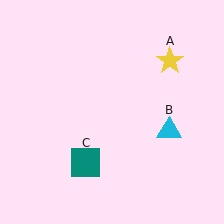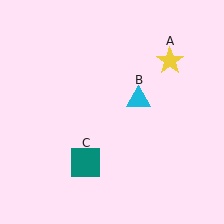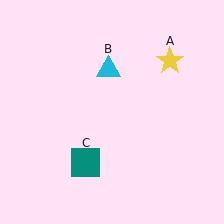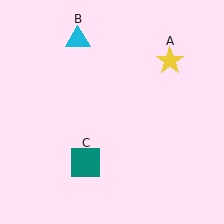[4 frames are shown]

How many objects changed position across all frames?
1 object changed position: cyan triangle (object B).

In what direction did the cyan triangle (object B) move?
The cyan triangle (object B) moved up and to the left.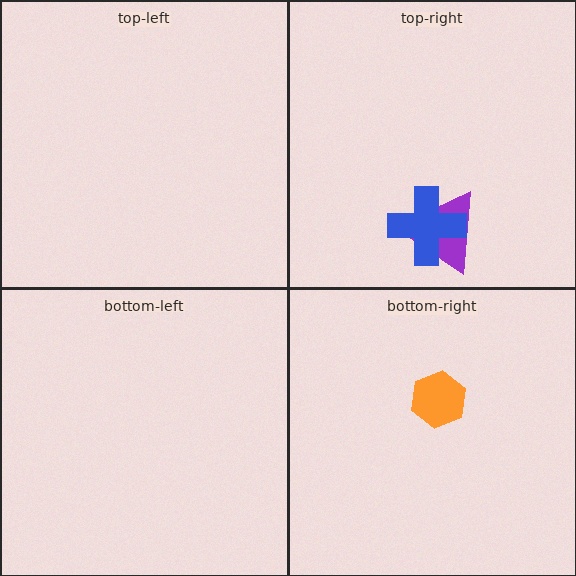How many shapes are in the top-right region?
2.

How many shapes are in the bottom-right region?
1.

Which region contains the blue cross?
The top-right region.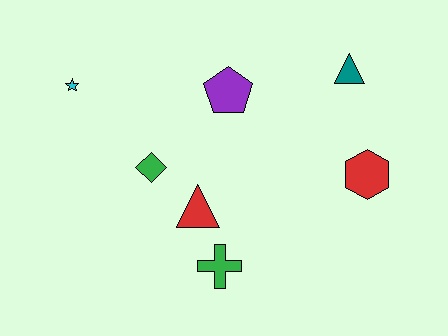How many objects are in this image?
There are 7 objects.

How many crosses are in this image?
There is 1 cross.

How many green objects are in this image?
There are 2 green objects.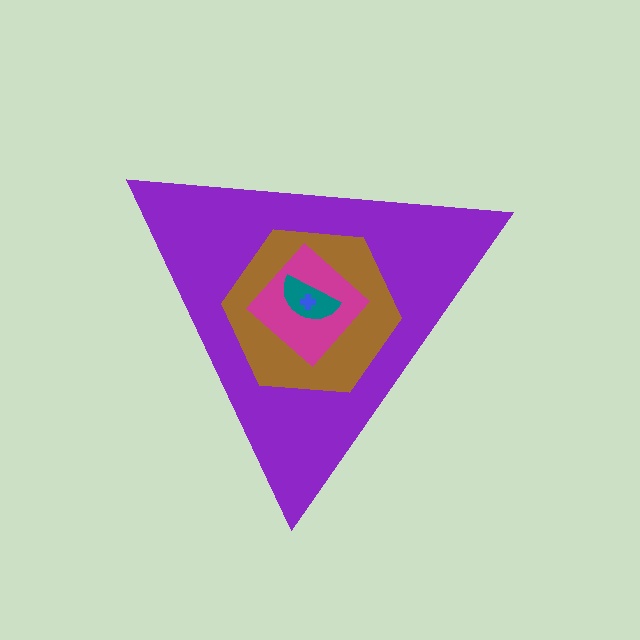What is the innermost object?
The blue cross.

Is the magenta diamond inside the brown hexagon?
Yes.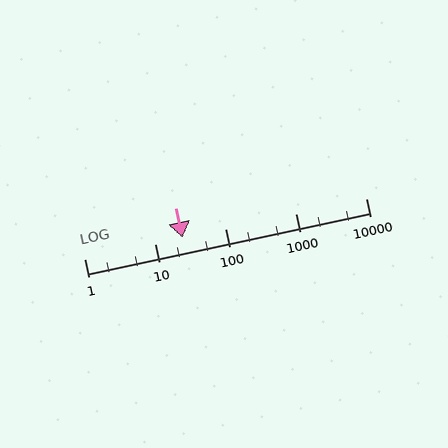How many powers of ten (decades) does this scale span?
The scale spans 4 decades, from 1 to 10000.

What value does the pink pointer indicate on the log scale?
The pointer indicates approximately 25.